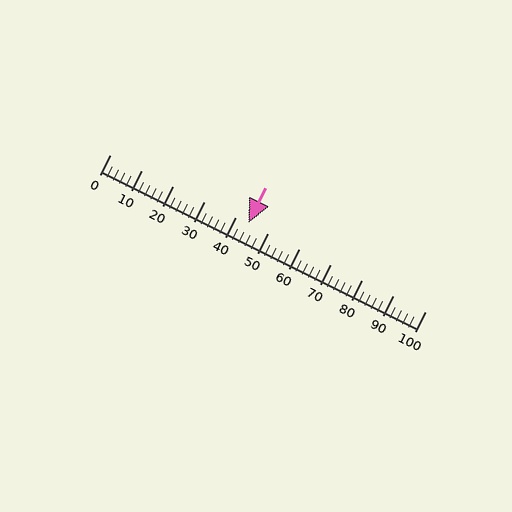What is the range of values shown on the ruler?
The ruler shows values from 0 to 100.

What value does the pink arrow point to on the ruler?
The pink arrow points to approximately 44.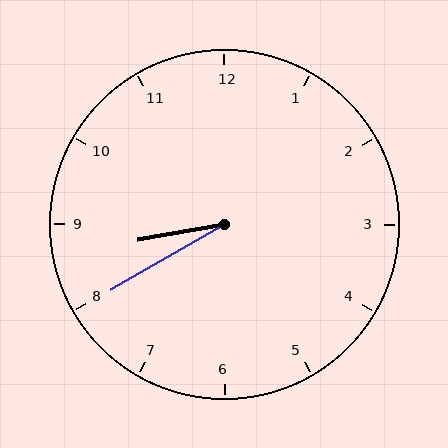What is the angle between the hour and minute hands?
Approximately 20 degrees.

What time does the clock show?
8:40.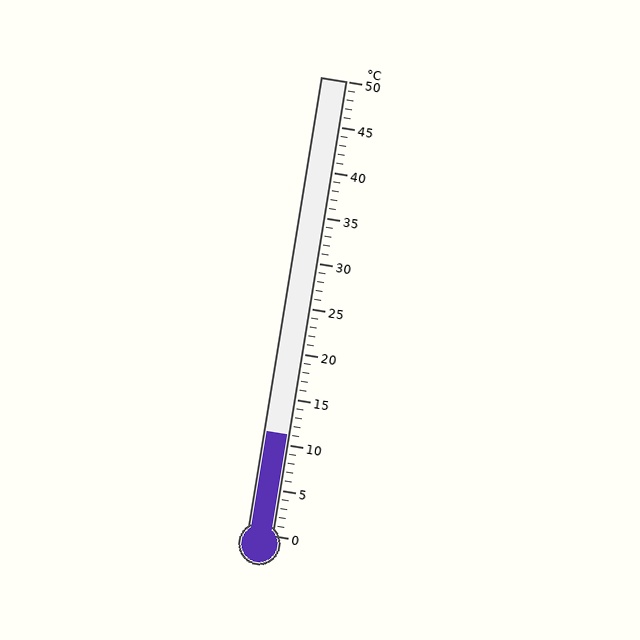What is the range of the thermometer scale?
The thermometer scale ranges from 0°C to 50°C.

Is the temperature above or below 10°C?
The temperature is above 10°C.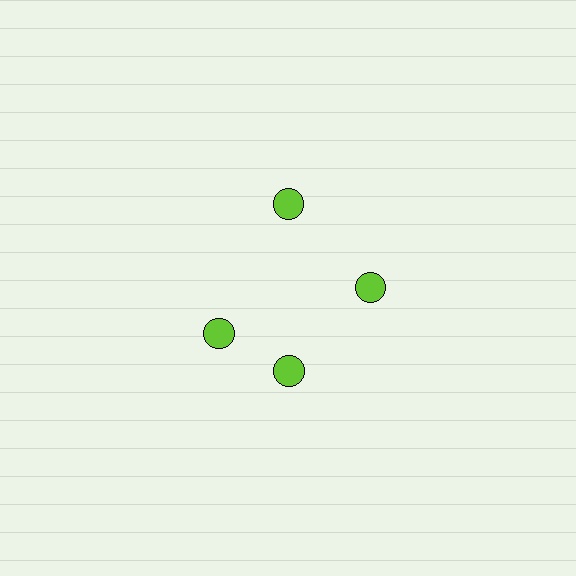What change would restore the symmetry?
The symmetry would be restored by rotating it back into even spacing with its neighbors so that all 4 circles sit at equal angles and equal distance from the center.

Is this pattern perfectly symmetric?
No. The 4 lime circles are arranged in a ring, but one element near the 9 o'clock position is rotated out of alignment along the ring, breaking the 4-fold rotational symmetry.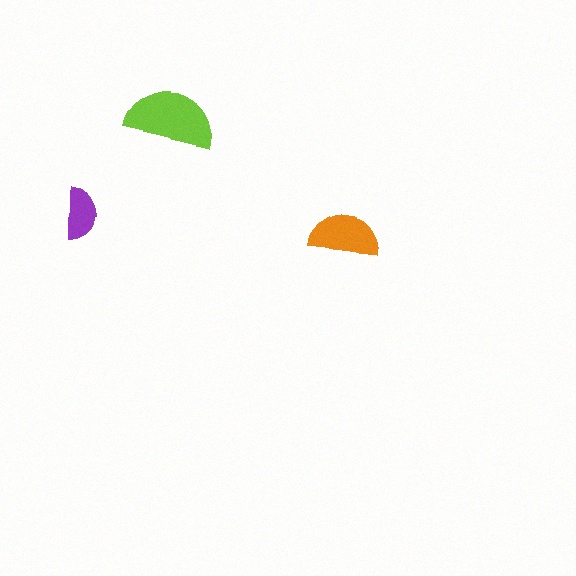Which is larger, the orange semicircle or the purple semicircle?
The orange one.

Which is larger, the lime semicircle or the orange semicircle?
The lime one.